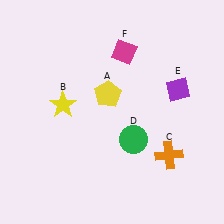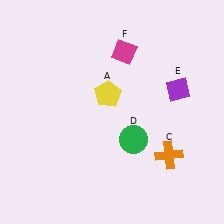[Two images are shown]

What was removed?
The yellow star (B) was removed in Image 2.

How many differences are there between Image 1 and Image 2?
There is 1 difference between the two images.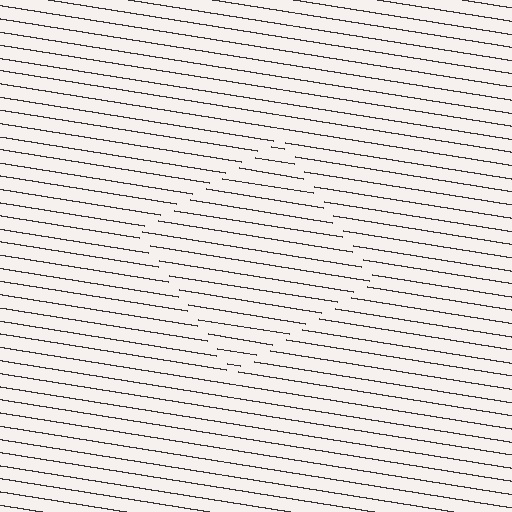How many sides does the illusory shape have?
4 sides — the line-ends trace a square.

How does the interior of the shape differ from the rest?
The interior of the shape contains the same grating, shifted by half a period — the contour is defined by the phase discontinuity where line-ends from the inner and outer gratings abut.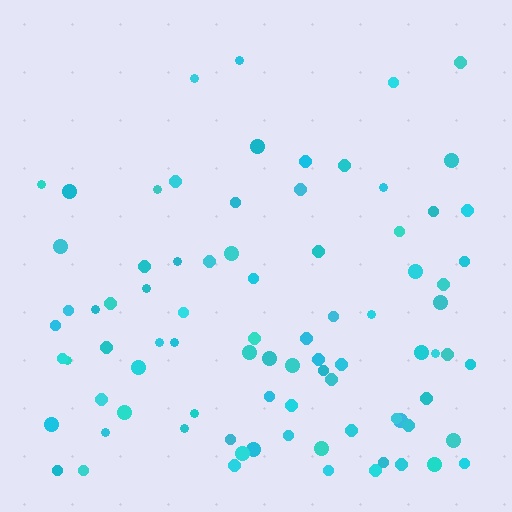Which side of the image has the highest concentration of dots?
The bottom.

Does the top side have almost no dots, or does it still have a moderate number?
Still a moderate number, just noticeably fewer than the bottom.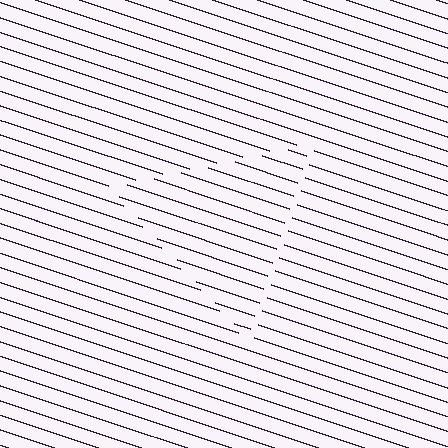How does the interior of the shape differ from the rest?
The interior of the shape contains the same grating, shifted by half a period — the contour is defined by the phase discontinuity where line-ends from the inner and outer gratings abut.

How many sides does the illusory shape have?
3 sides — the line-ends trace a triangle.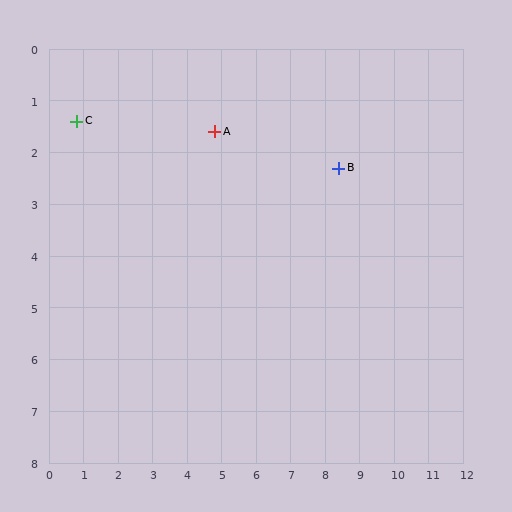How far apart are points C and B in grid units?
Points C and B are about 7.7 grid units apart.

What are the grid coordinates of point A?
Point A is at approximately (4.8, 1.6).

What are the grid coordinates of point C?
Point C is at approximately (0.8, 1.4).